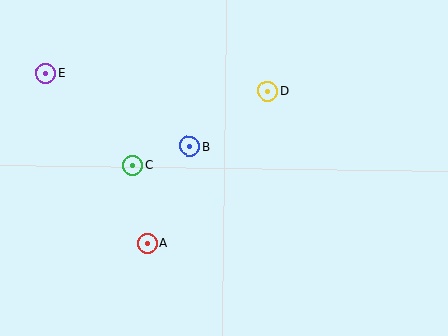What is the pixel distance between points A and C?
The distance between A and C is 80 pixels.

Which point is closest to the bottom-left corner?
Point A is closest to the bottom-left corner.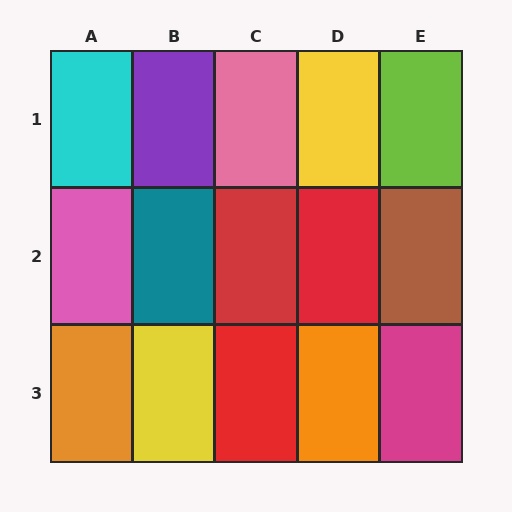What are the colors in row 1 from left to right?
Cyan, purple, pink, yellow, lime.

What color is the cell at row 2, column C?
Red.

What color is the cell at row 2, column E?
Brown.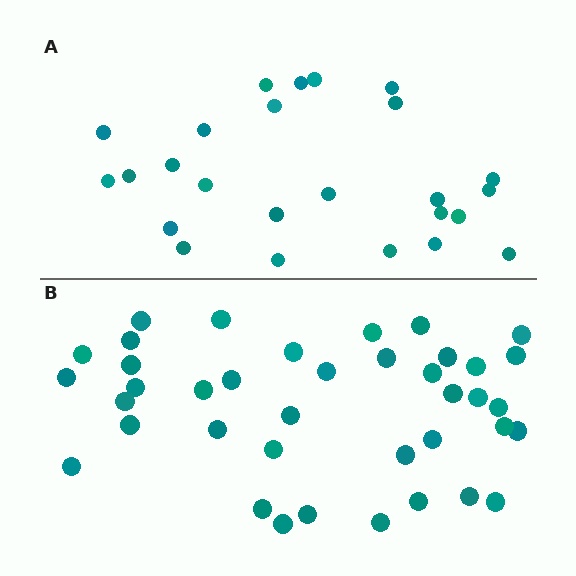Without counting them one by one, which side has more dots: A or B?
Region B (the bottom region) has more dots.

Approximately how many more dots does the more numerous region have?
Region B has approximately 15 more dots than region A.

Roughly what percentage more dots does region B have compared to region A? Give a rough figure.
About 55% more.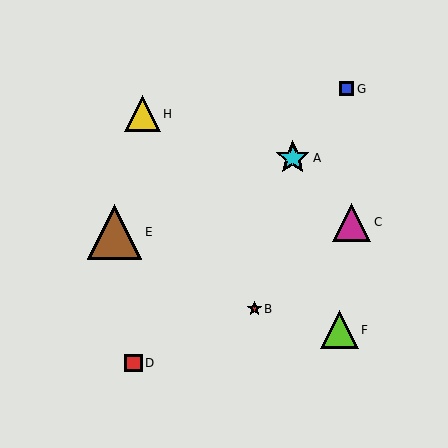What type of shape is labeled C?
Shape C is a magenta triangle.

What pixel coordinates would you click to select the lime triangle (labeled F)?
Click at (339, 330) to select the lime triangle F.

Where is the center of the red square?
The center of the red square is at (133, 363).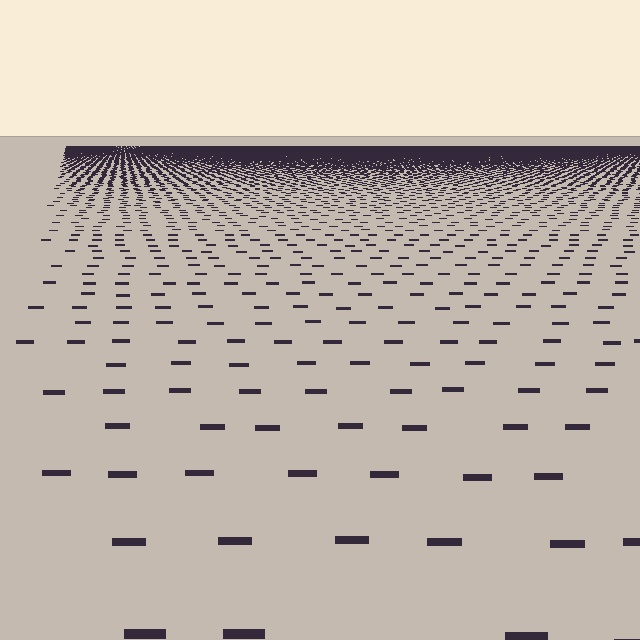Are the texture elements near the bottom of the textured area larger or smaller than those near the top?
Larger. Near the bottom, elements are closer to the viewer and appear at a bigger on-screen size.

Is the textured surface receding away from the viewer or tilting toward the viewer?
The surface is receding away from the viewer. Texture elements get smaller and denser toward the top.